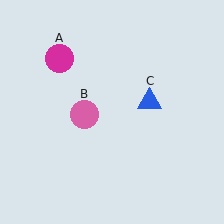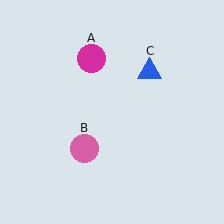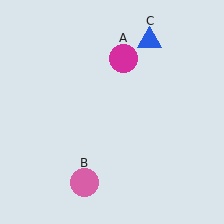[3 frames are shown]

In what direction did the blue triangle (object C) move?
The blue triangle (object C) moved up.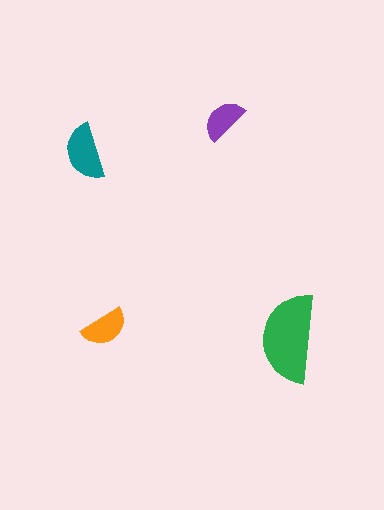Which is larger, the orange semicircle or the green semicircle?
The green one.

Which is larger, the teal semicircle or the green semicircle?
The green one.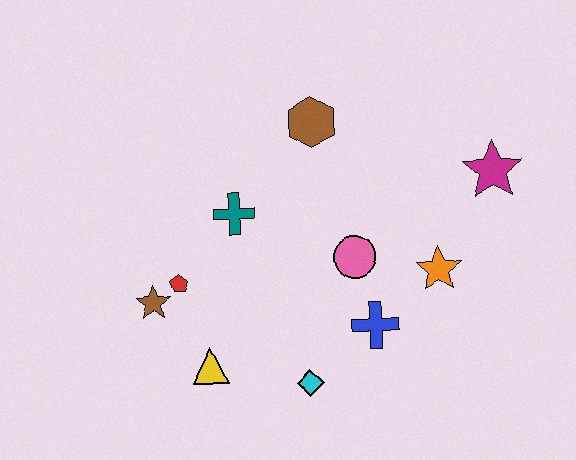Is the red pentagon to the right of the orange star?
No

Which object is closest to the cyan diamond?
The blue cross is closest to the cyan diamond.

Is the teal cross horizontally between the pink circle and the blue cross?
No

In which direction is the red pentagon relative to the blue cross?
The red pentagon is to the left of the blue cross.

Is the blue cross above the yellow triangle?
Yes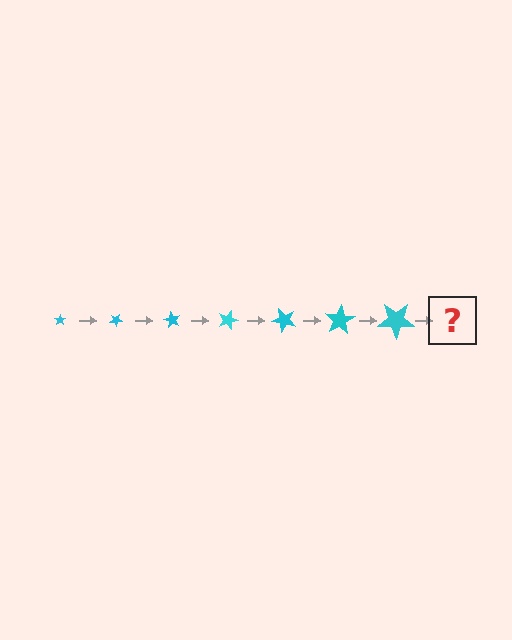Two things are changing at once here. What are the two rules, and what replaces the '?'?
The two rules are that the star grows larger each step and it rotates 30 degrees each step. The '?' should be a star, larger than the previous one and rotated 210 degrees from the start.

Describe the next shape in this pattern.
It should be a star, larger than the previous one and rotated 210 degrees from the start.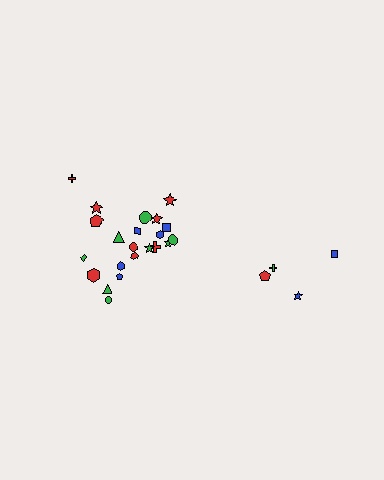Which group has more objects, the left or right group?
The left group.